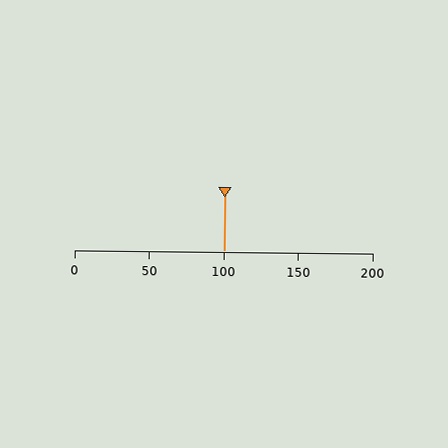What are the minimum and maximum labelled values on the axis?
The axis runs from 0 to 200.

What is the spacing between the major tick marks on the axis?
The major ticks are spaced 50 apart.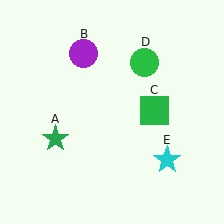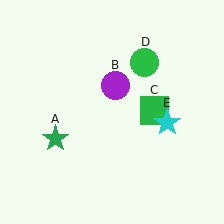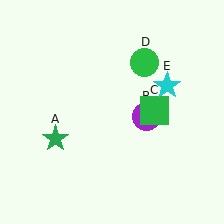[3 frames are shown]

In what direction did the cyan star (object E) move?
The cyan star (object E) moved up.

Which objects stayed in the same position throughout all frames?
Green star (object A) and green square (object C) and green circle (object D) remained stationary.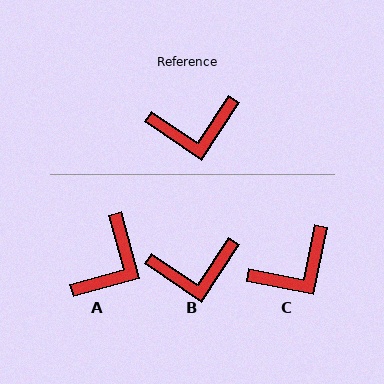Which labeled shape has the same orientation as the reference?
B.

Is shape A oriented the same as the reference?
No, it is off by about 49 degrees.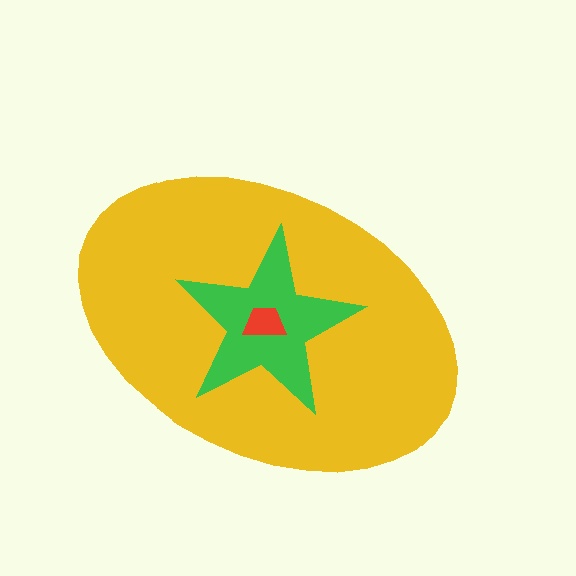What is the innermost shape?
The red trapezoid.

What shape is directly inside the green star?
The red trapezoid.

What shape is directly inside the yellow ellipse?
The green star.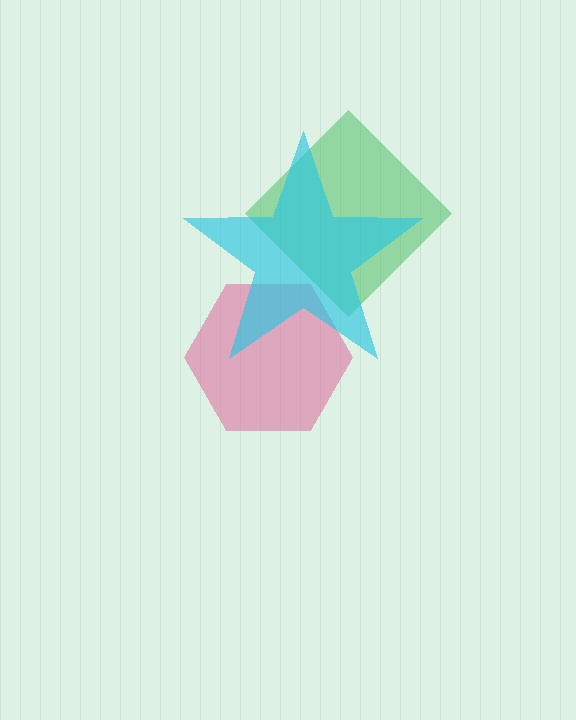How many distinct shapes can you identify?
There are 3 distinct shapes: a green diamond, a pink hexagon, a cyan star.